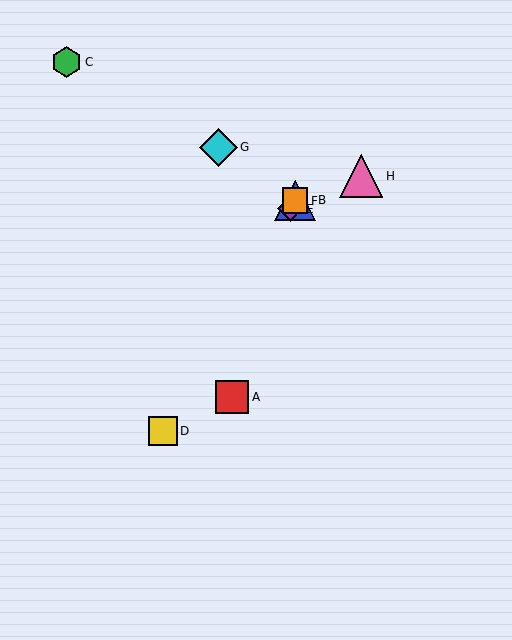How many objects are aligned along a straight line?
4 objects (B, D, E, F) are aligned along a straight line.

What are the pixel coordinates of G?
Object G is at (218, 147).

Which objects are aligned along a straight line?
Objects B, D, E, F are aligned along a straight line.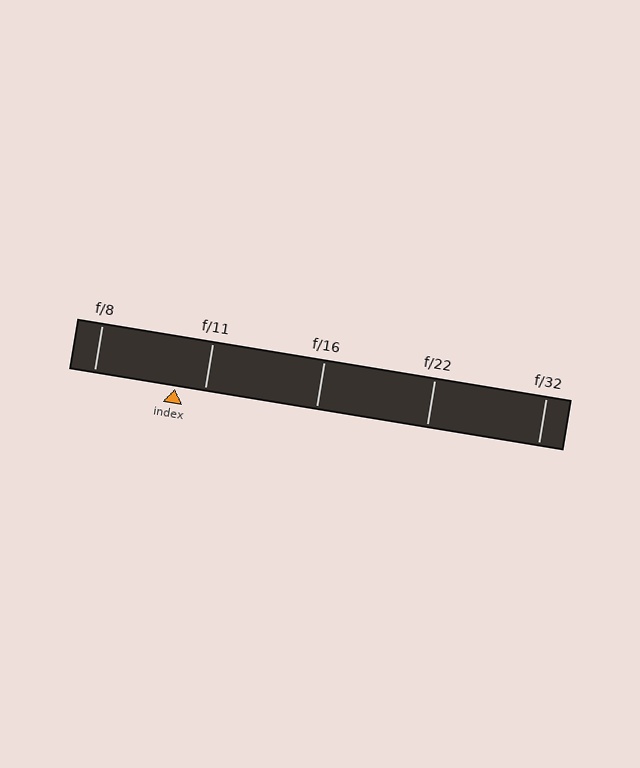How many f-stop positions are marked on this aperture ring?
There are 5 f-stop positions marked.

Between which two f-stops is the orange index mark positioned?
The index mark is between f/8 and f/11.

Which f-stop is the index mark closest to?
The index mark is closest to f/11.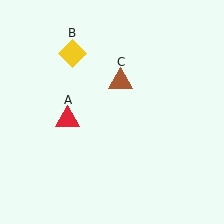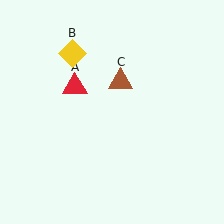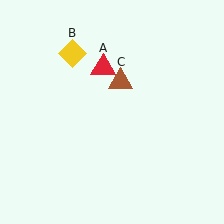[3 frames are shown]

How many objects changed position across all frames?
1 object changed position: red triangle (object A).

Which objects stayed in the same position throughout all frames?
Yellow diamond (object B) and brown triangle (object C) remained stationary.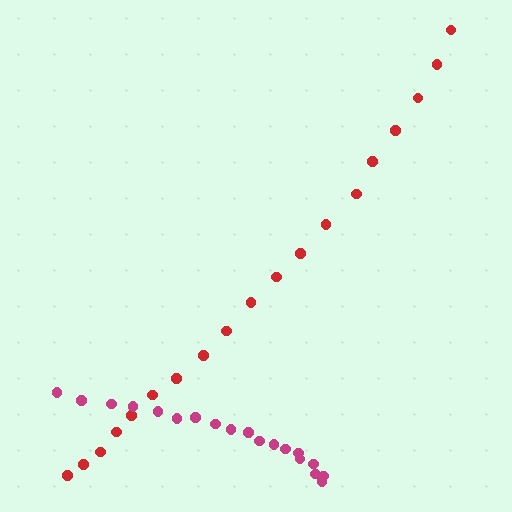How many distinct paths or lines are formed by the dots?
There are 2 distinct paths.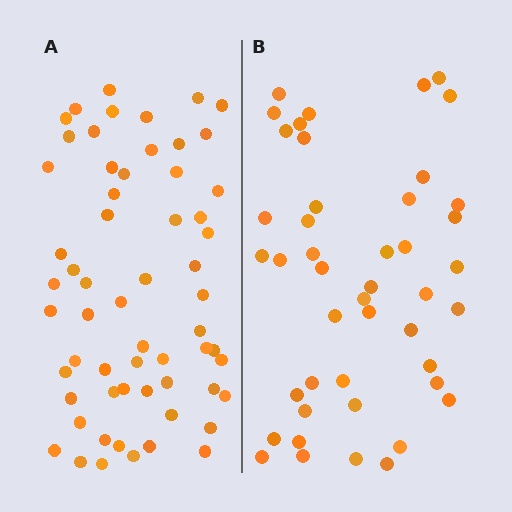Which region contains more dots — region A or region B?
Region A (the left region) has more dots.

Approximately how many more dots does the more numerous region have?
Region A has approximately 15 more dots than region B.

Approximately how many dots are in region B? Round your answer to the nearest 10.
About 40 dots. (The exact count is 45, which rounds to 40.)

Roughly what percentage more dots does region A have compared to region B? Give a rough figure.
About 35% more.